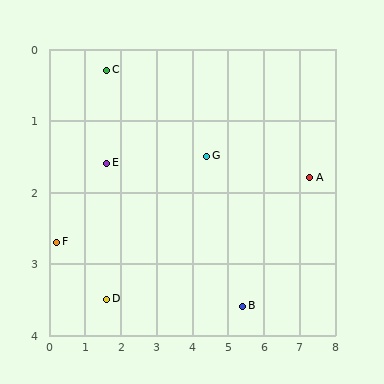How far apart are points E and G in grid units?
Points E and G are about 2.8 grid units apart.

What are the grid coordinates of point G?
Point G is at approximately (4.4, 1.5).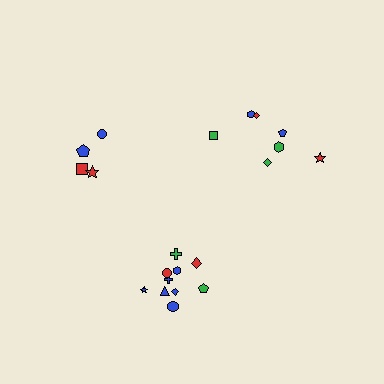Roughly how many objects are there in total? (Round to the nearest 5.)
Roughly 20 objects in total.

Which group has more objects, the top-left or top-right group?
The top-right group.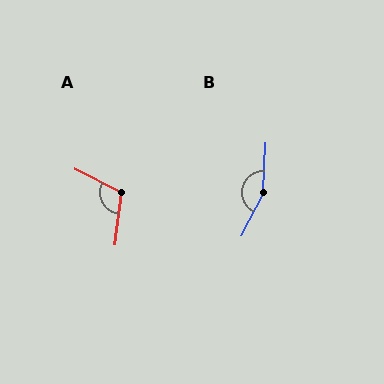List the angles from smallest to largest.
A (110°), B (156°).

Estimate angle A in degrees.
Approximately 110 degrees.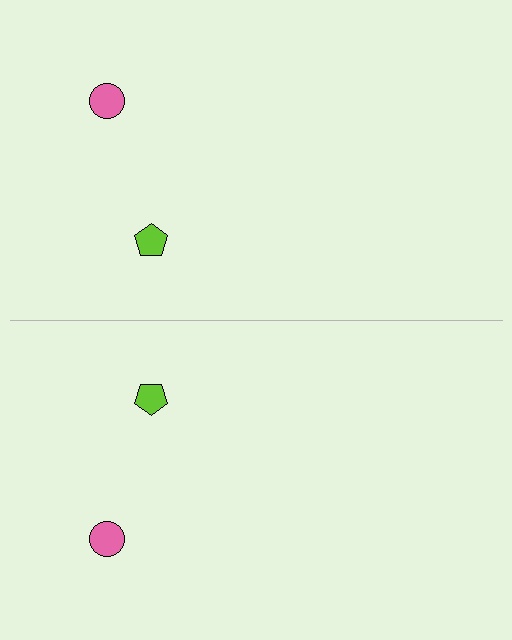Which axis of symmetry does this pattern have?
The pattern has a horizontal axis of symmetry running through the center of the image.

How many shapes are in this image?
There are 4 shapes in this image.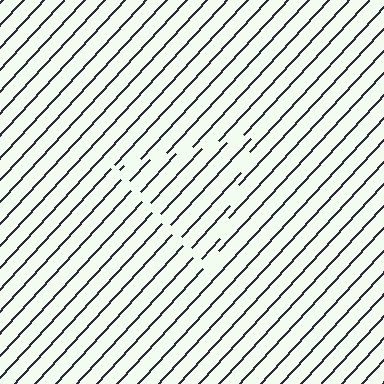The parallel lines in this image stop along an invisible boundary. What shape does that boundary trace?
An illusory triangle. The interior of the shape contains the same grating, shifted by half a period — the contour is defined by the phase discontinuity where line-ends from the inner and outer gratings abut.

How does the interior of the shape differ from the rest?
The interior of the shape contains the same grating, shifted by half a period — the contour is defined by the phase discontinuity where line-ends from the inner and outer gratings abut.